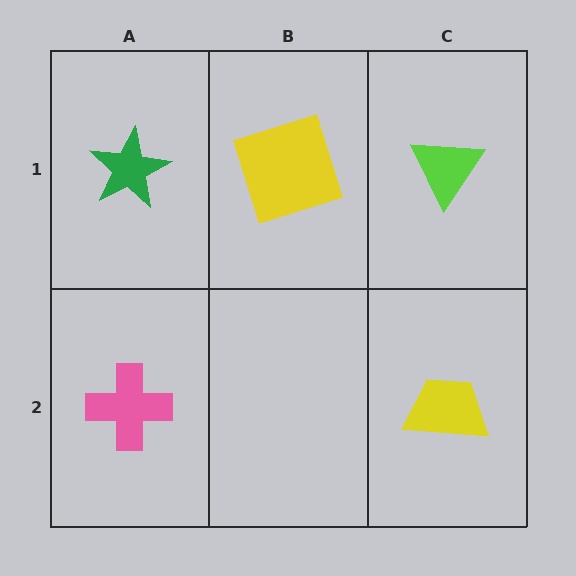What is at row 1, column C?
A lime triangle.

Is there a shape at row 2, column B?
No, that cell is empty.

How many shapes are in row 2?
2 shapes.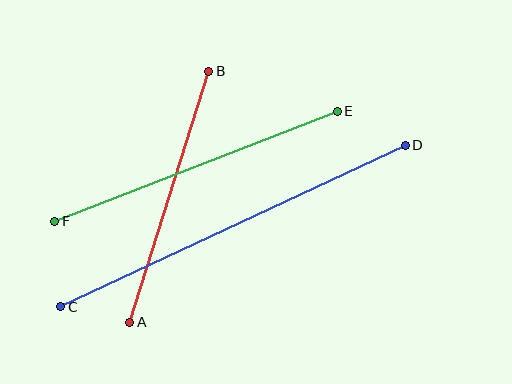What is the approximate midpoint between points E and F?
The midpoint is at approximately (196, 166) pixels.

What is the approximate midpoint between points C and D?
The midpoint is at approximately (233, 226) pixels.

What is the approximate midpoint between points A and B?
The midpoint is at approximately (169, 197) pixels.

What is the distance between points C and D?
The distance is approximately 381 pixels.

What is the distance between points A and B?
The distance is approximately 263 pixels.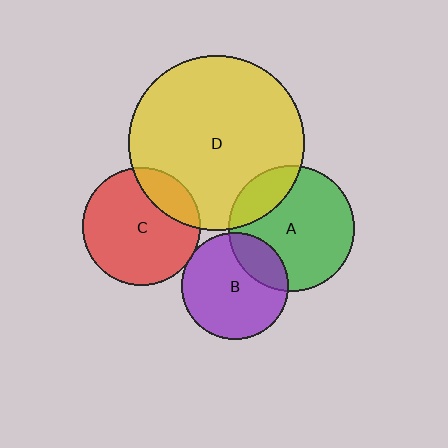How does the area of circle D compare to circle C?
Approximately 2.2 times.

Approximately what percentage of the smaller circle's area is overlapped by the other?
Approximately 5%.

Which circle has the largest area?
Circle D (yellow).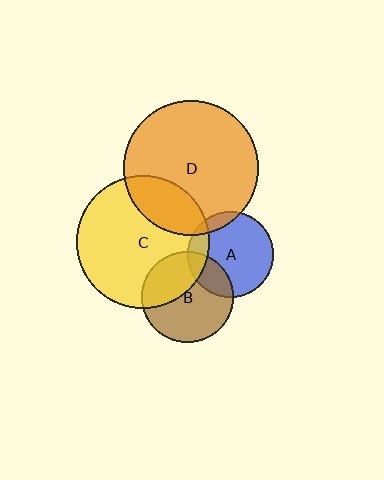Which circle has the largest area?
Circle D (orange).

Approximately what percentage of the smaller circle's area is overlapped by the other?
Approximately 10%.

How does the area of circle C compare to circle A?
Approximately 2.4 times.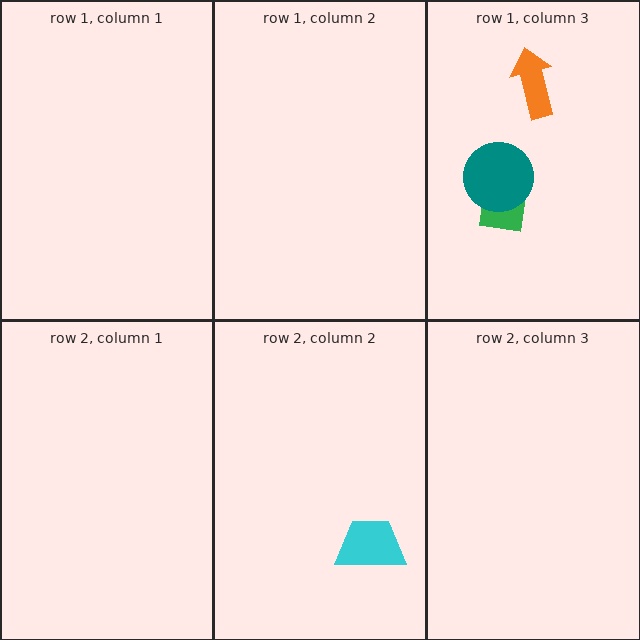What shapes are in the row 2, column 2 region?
The cyan trapezoid.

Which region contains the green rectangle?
The row 1, column 3 region.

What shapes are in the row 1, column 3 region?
The orange arrow, the green rectangle, the teal circle.